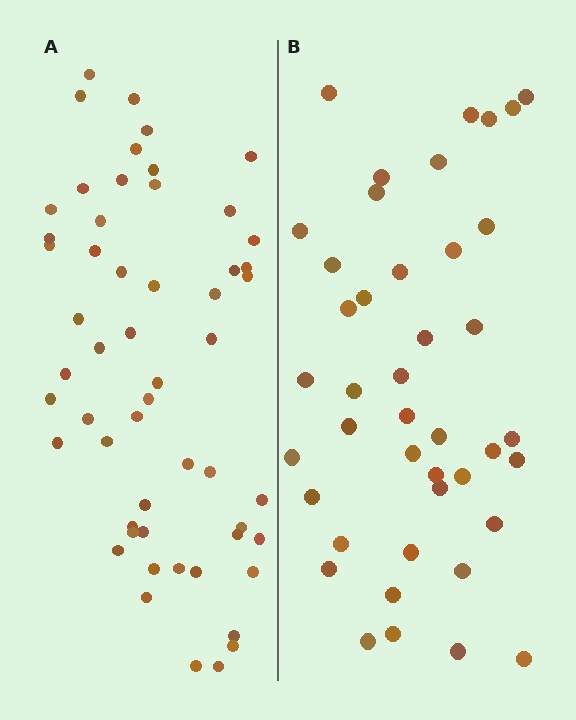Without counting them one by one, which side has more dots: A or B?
Region A (the left region) has more dots.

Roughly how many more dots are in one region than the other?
Region A has approximately 15 more dots than region B.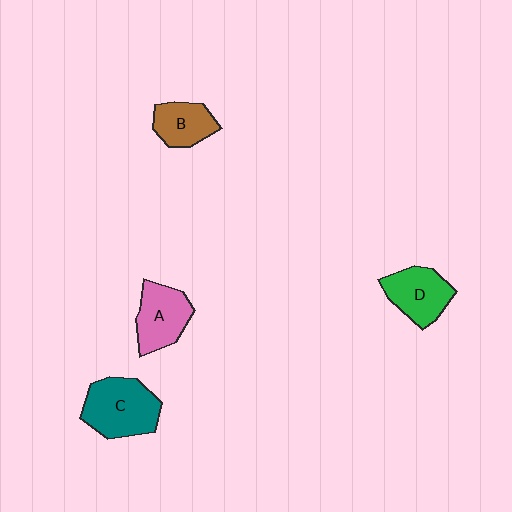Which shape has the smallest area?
Shape B (brown).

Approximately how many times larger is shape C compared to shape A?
Approximately 1.3 times.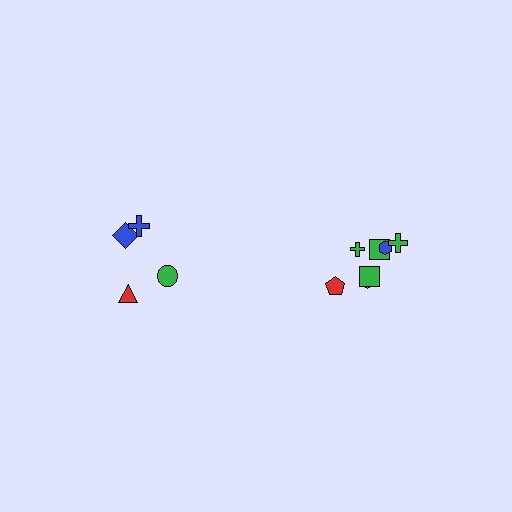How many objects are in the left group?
There are 4 objects.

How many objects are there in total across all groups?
There are 11 objects.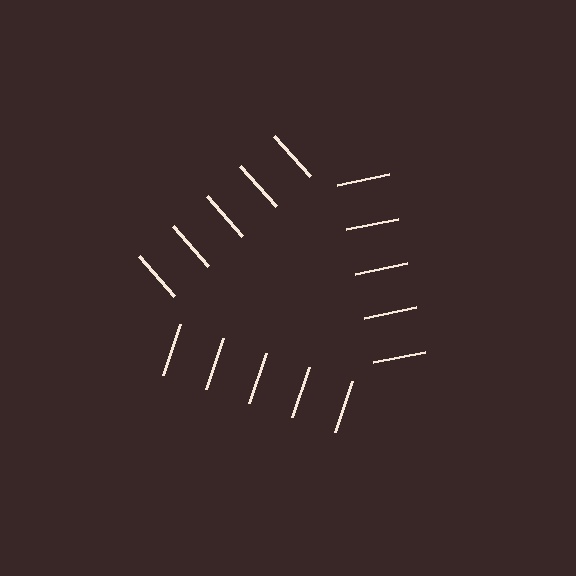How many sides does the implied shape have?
3 sides — the line-ends trace a triangle.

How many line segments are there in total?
15 — 5 along each of the 3 edges.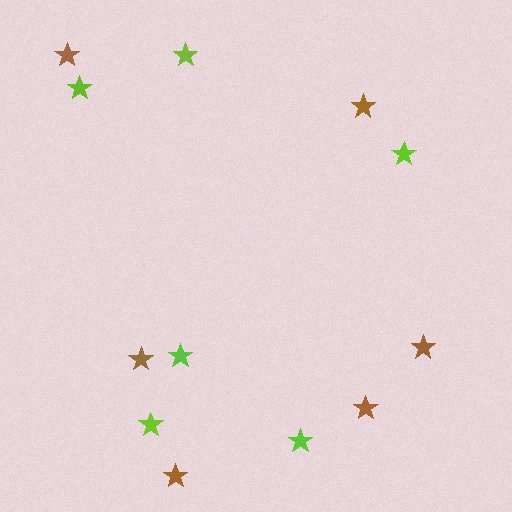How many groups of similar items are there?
There are 2 groups: one group of brown stars (6) and one group of lime stars (6).